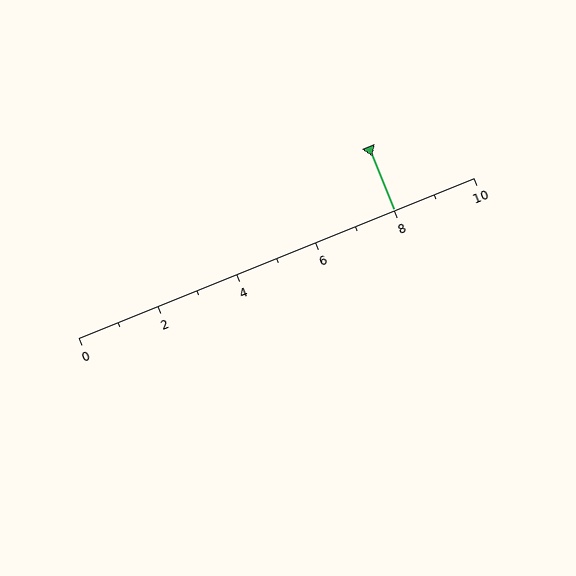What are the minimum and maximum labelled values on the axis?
The axis runs from 0 to 10.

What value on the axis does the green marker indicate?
The marker indicates approximately 8.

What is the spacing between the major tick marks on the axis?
The major ticks are spaced 2 apart.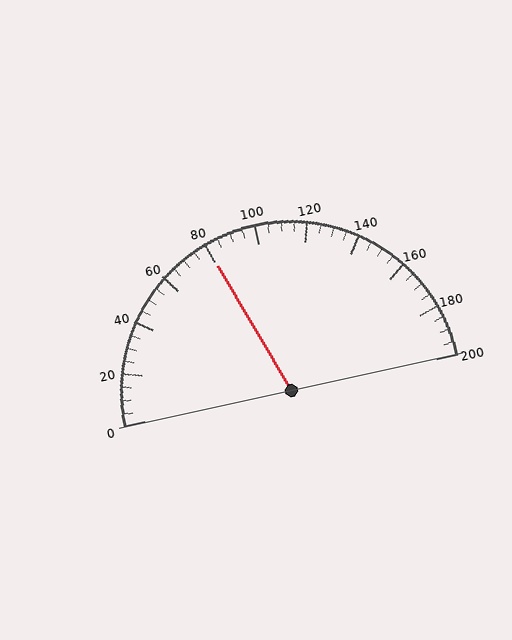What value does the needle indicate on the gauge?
The needle indicates approximately 80.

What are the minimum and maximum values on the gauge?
The gauge ranges from 0 to 200.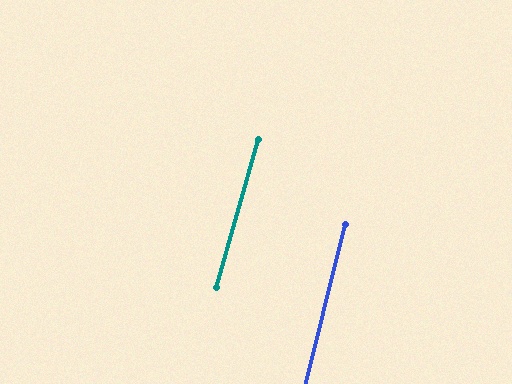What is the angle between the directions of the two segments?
Approximately 2 degrees.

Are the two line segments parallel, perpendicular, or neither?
Parallel — their directions differ by only 2.0°.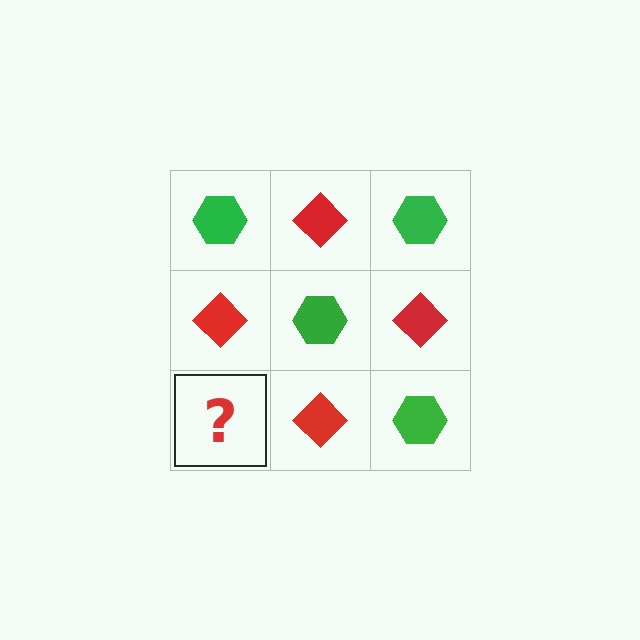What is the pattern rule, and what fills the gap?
The rule is that it alternates green hexagon and red diamond in a checkerboard pattern. The gap should be filled with a green hexagon.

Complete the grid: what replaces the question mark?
The question mark should be replaced with a green hexagon.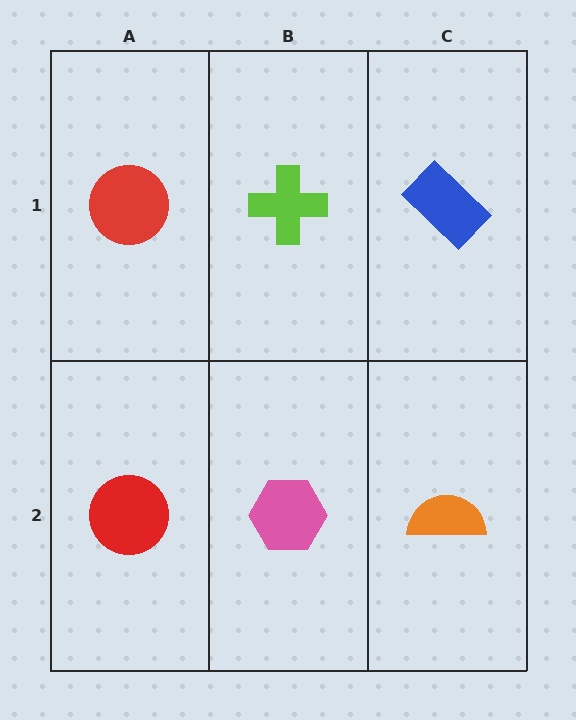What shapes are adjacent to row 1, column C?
An orange semicircle (row 2, column C), a lime cross (row 1, column B).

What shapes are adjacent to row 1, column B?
A pink hexagon (row 2, column B), a red circle (row 1, column A), a blue rectangle (row 1, column C).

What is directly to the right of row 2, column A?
A pink hexagon.